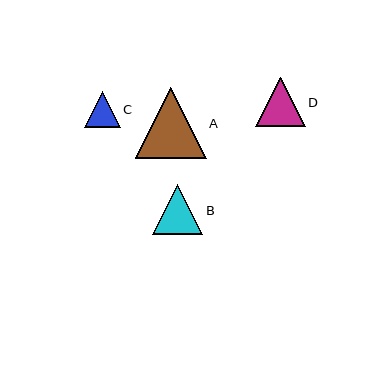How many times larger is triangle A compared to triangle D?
Triangle A is approximately 1.4 times the size of triangle D.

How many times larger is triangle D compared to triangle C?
Triangle D is approximately 1.4 times the size of triangle C.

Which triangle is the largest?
Triangle A is the largest with a size of approximately 71 pixels.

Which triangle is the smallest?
Triangle C is the smallest with a size of approximately 35 pixels.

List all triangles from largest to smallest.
From largest to smallest: A, B, D, C.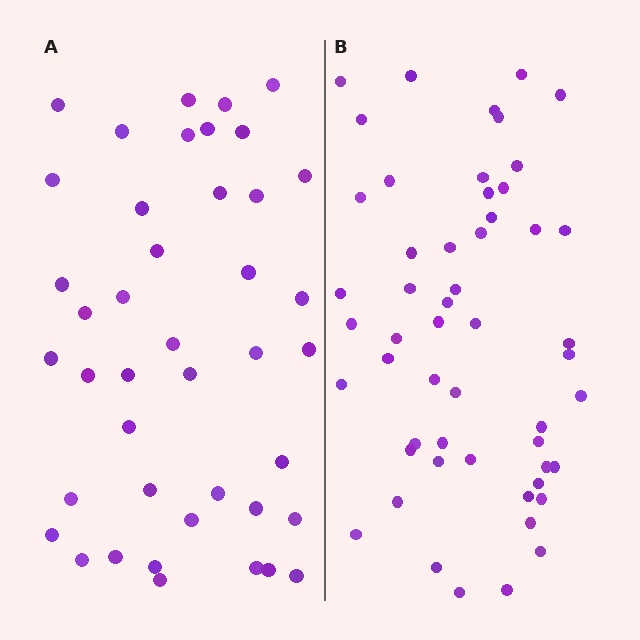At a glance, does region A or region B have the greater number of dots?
Region B (the right region) has more dots.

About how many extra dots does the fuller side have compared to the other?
Region B has roughly 12 or so more dots than region A.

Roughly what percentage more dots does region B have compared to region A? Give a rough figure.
About 25% more.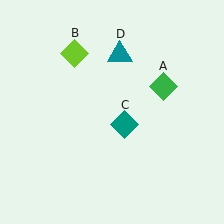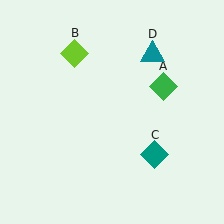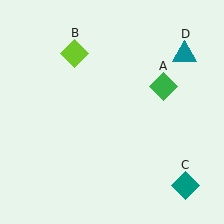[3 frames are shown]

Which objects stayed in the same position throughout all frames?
Green diamond (object A) and lime diamond (object B) remained stationary.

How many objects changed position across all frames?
2 objects changed position: teal diamond (object C), teal triangle (object D).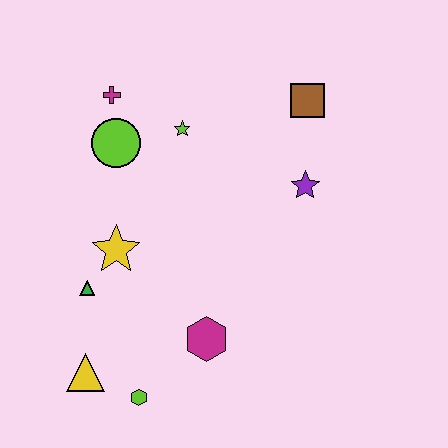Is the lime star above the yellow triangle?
Yes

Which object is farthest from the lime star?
The lime hexagon is farthest from the lime star.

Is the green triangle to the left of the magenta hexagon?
Yes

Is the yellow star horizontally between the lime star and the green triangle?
Yes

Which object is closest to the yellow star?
The green triangle is closest to the yellow star.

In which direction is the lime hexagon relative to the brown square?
The lime hexagon is below the brown square.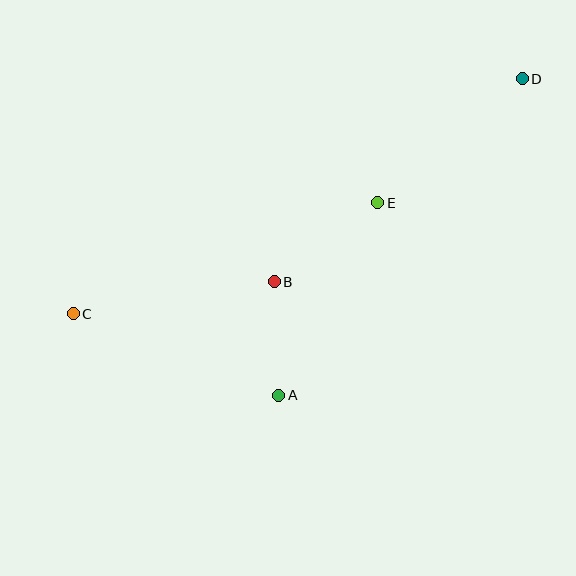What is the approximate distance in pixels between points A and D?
The distance between A and D is approximately 399 pixels.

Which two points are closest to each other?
Points A and B are closest to each other.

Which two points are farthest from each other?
Points C and D are farthest from each other.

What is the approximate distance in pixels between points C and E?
The distance between C and E is approximately 324 pixels.